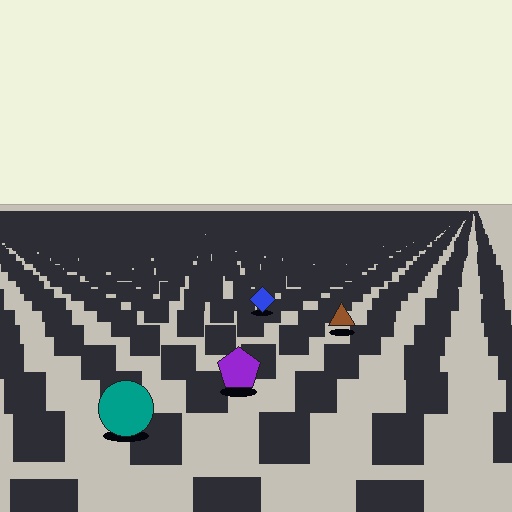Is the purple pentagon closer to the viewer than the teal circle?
No. The teal circle is closer — you can tell from the texture gradient: the ground texture is coarser near it.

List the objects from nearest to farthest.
From nearest to farthest: the teal circle, the purple pentagon, the brown triangle, the blue diamond.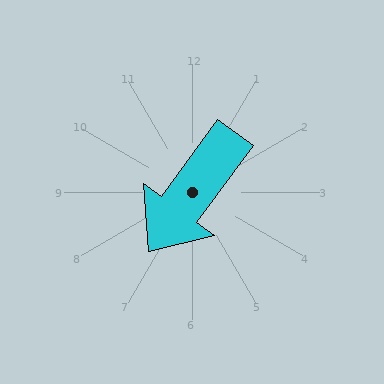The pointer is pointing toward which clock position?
Roughly 7 o'clock.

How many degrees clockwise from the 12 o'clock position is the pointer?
Approximately 216 degrees.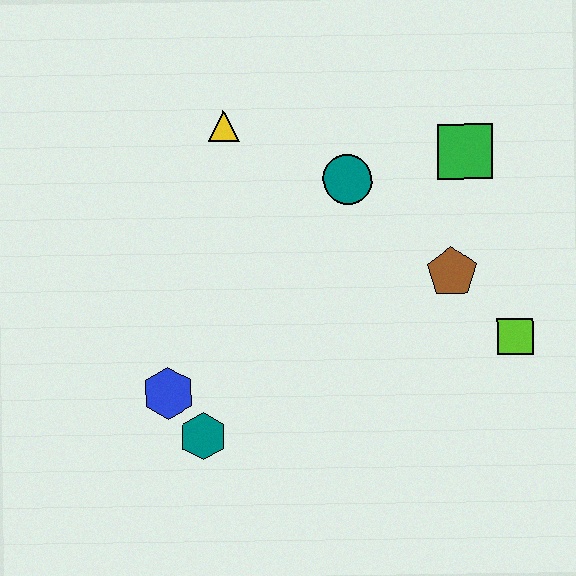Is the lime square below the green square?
Yes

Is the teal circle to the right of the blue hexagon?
Yes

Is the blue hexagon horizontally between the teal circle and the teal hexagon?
No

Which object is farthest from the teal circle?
The teal hexagon is farthest from the teal circle.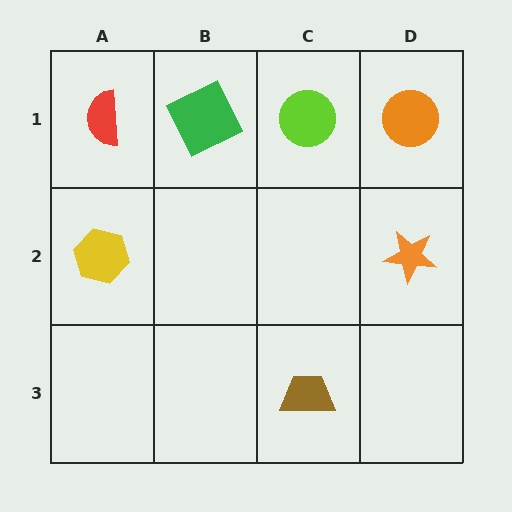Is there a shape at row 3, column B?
No, that cell is empty.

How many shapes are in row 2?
2 shapes.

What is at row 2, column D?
An orange star.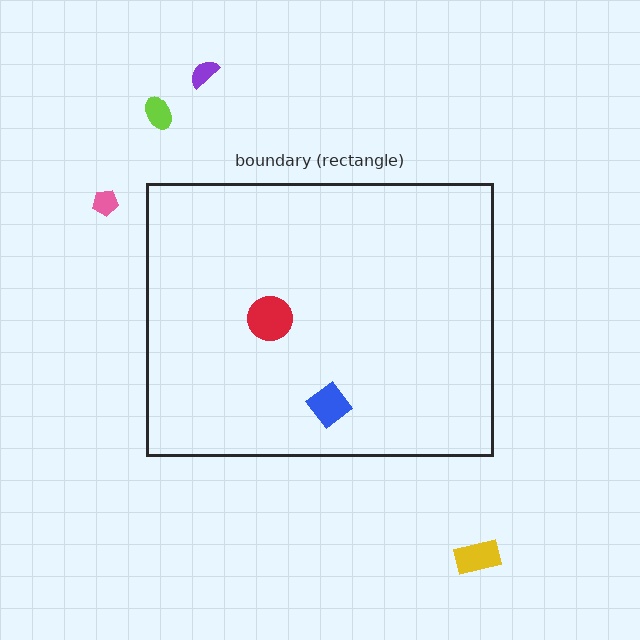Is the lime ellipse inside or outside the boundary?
Outside.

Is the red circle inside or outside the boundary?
Inside.